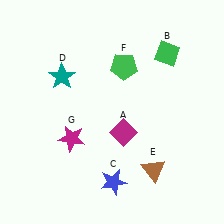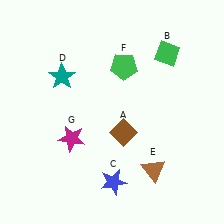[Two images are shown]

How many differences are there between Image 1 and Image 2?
There is 1 difference between the two images.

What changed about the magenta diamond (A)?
In Image 1, A is magenta. In Image 2, it changed to brown.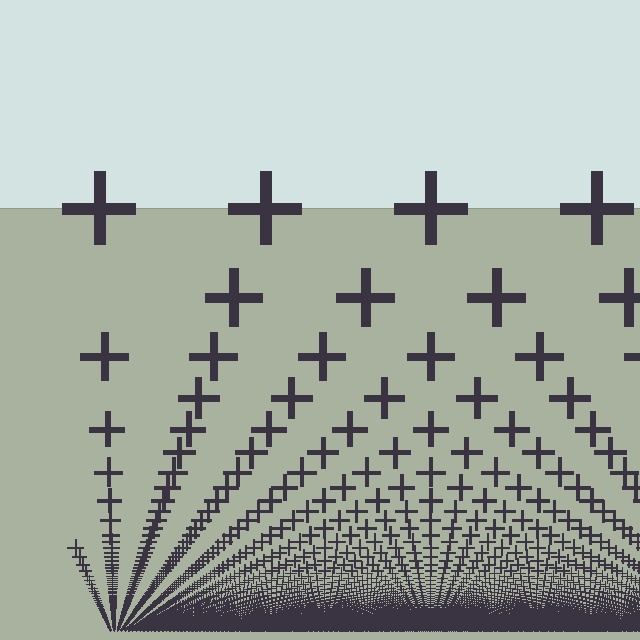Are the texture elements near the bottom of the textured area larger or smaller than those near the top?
Smaller. The gradient is inverted — elements near the bottom are smaller and denser.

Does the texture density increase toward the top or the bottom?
Density increases toward the bottom.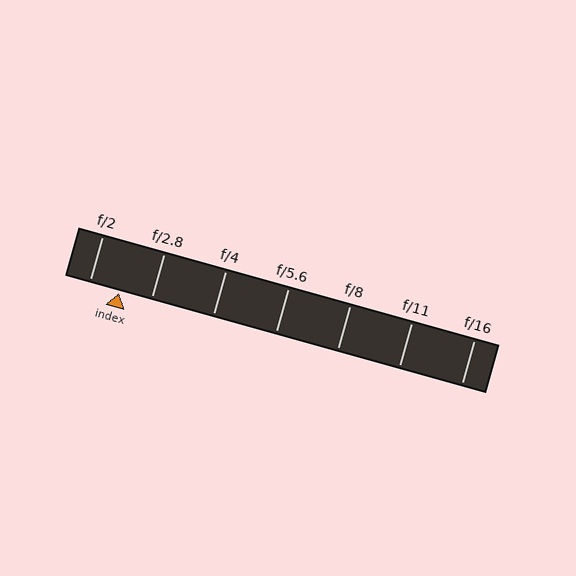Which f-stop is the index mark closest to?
The index mark is closest to f/2.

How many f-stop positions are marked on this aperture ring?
There are 7 f-stop positions marked.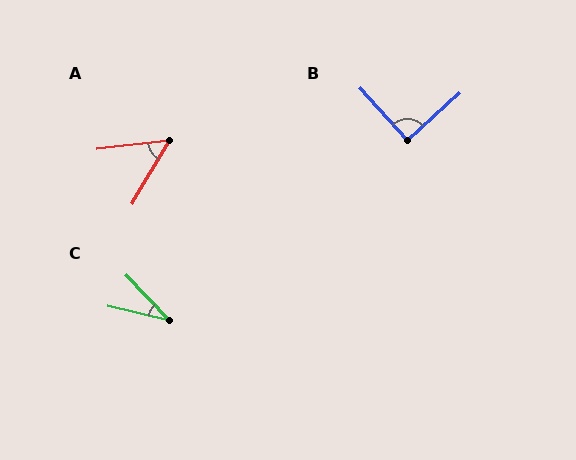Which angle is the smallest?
C, at approximately 33 degrees.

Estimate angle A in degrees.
Approximately 53 degrees.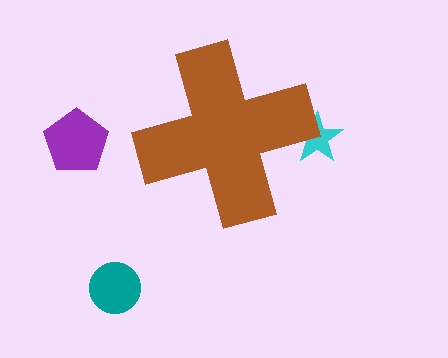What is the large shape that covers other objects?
A brown cross.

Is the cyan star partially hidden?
Yes, the cyan star is partially hidden behind the brown cross.